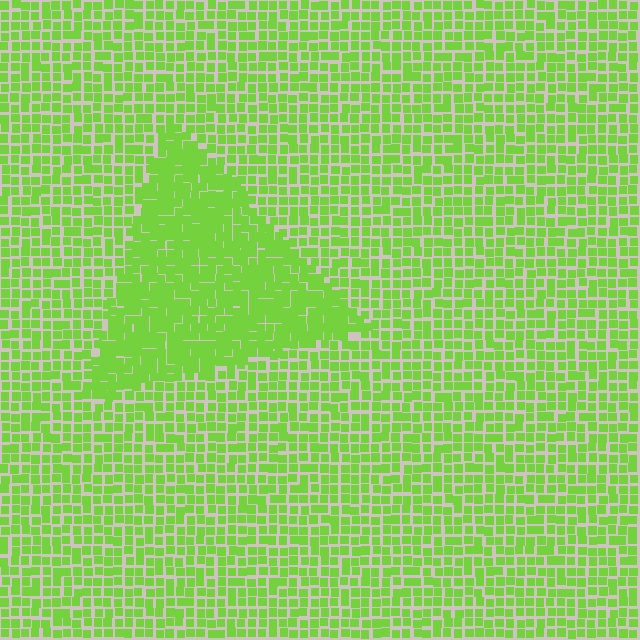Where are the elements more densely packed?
The elements are more densely packed inside the triangle boundary.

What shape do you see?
I see a triangle.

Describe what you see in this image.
The image contains small lime elements arranged at two different densities. A triangle-shaped region is visible where the elements are more densely packed than the surrounding area.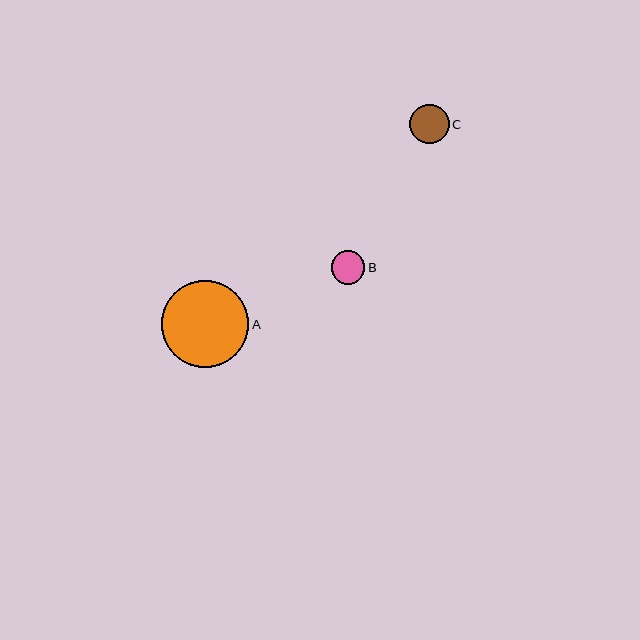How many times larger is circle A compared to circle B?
Circle A is approximately 2.6 times the size of circle B.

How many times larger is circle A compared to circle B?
Circle A is approximately 2.6 times the size of circle B.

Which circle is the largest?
Circle A is the largest with a size of approximately 87 pixels.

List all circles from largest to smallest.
From largest to smallest: A, C, B.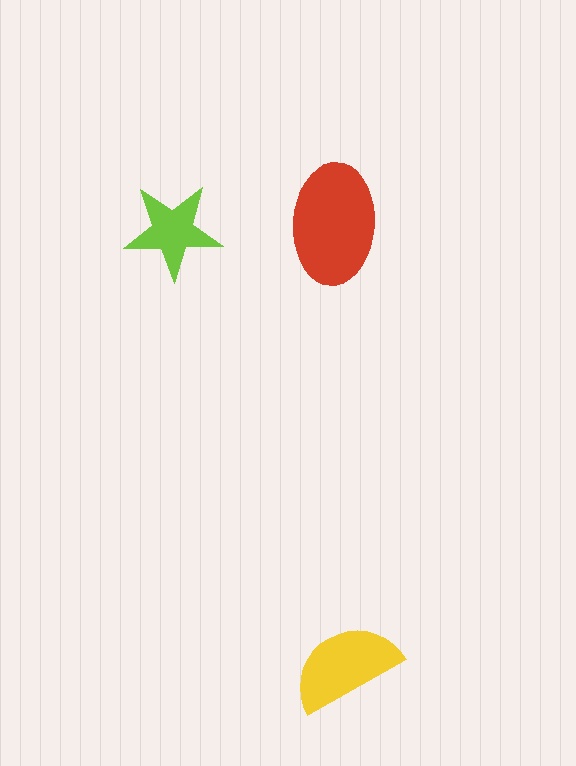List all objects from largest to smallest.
The red ellipse, the yellow semicircle, the lime star.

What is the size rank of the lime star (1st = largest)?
3rd.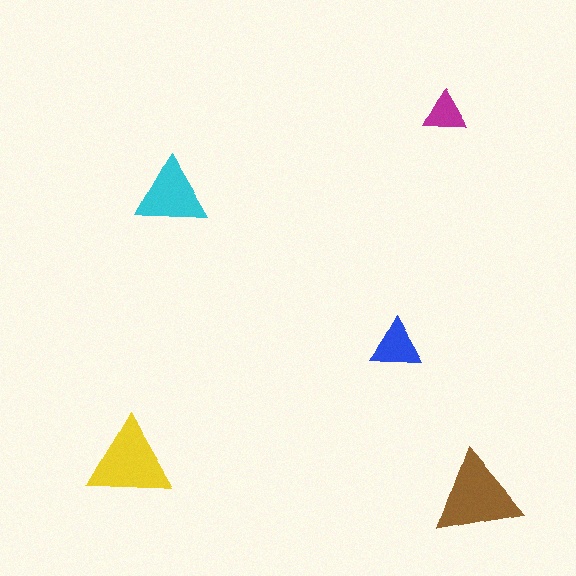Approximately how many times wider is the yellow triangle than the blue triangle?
About 1.5 times wider.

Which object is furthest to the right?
The brown triangle is rightmost.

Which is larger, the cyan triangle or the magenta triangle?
The cyan one.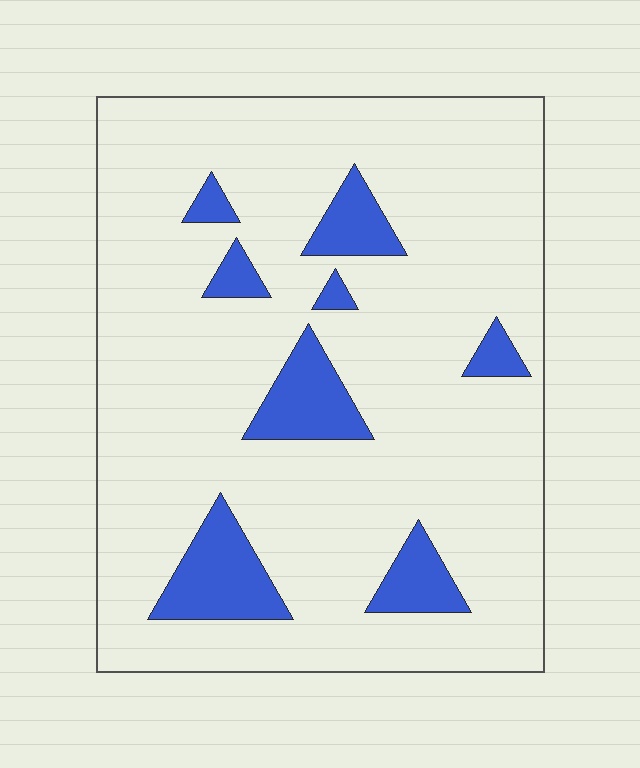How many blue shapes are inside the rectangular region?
8.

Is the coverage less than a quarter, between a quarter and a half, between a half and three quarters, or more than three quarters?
Less than a quarter.